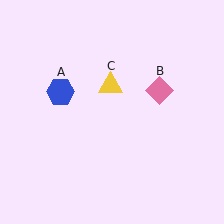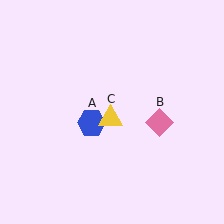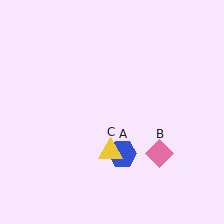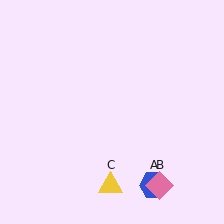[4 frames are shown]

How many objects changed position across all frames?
3 objects changed position: blue hexagon (object A), pink diamond (object B), yellow triangle (object C).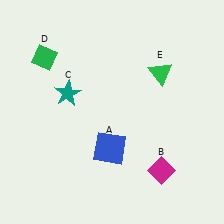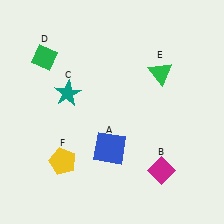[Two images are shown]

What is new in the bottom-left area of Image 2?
A yellow pentagon (F) was added in the bottom-left area of Image 2.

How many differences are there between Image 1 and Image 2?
There is 1 difference between the two images.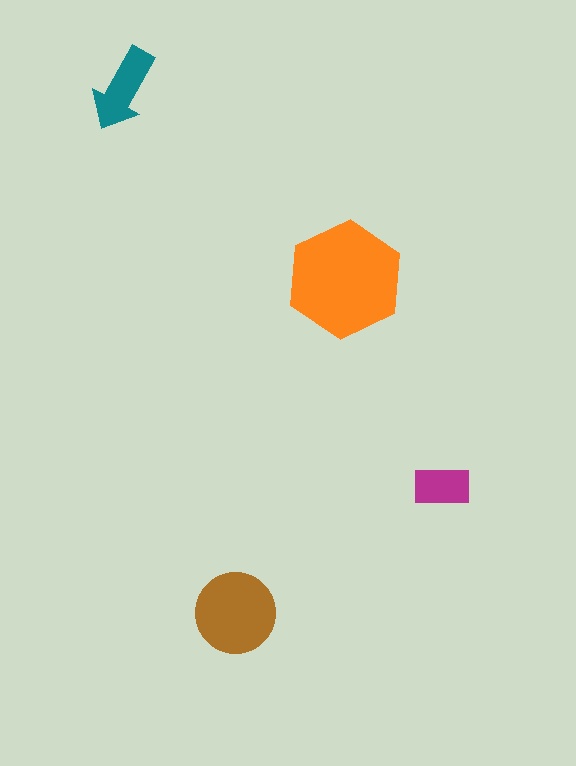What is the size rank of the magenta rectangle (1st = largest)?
4th.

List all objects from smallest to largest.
The magenta rectangle, the teal arrow, the brown circle, the orange hexagon.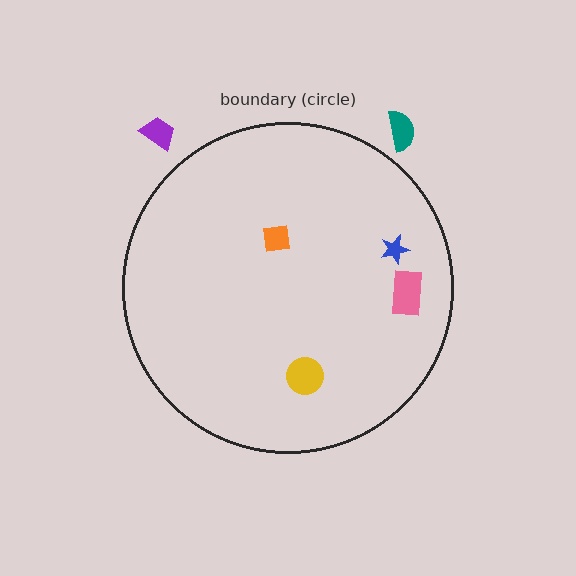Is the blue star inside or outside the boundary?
Inside.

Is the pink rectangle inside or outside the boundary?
Inside.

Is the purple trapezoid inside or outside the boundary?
Outside.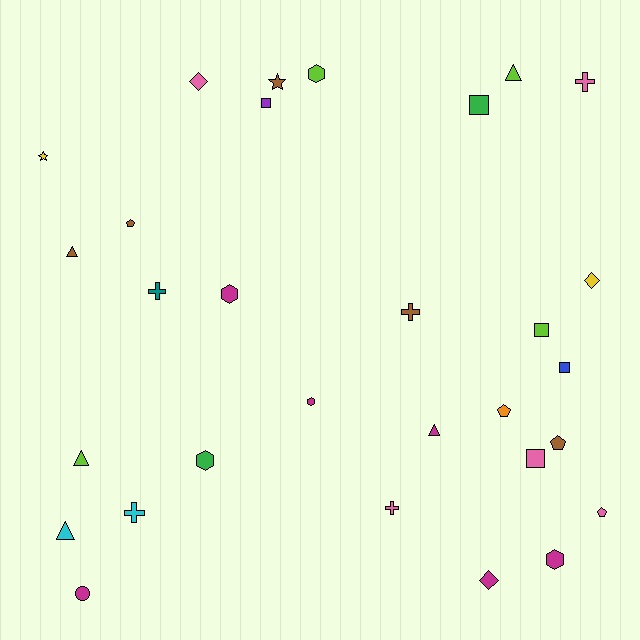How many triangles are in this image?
There are 5 triangles.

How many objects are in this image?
There are 30 objects.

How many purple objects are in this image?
There is 1 purple object.